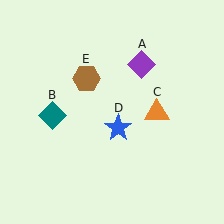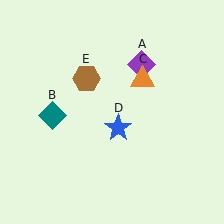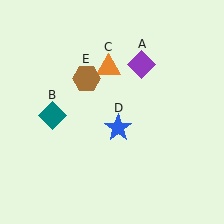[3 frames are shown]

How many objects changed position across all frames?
1 object changed position: orange triangle (object C).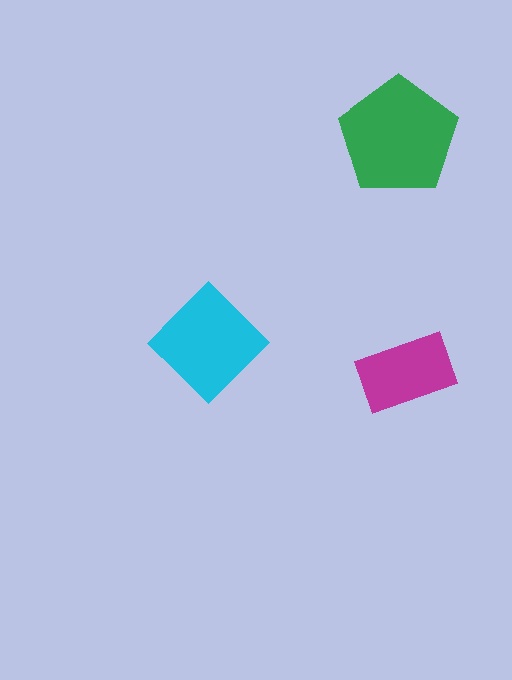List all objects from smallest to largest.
The magenta rectangle, the cyan diamond, the green pentagon.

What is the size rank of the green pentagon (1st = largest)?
1st.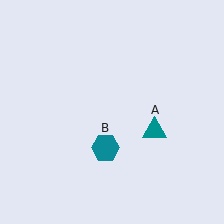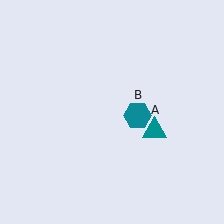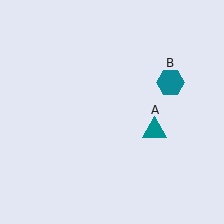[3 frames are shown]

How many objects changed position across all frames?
1 object changed position: teal hexagon (object B).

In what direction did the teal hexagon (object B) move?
The teal hexagon (object B) moved up and to the right.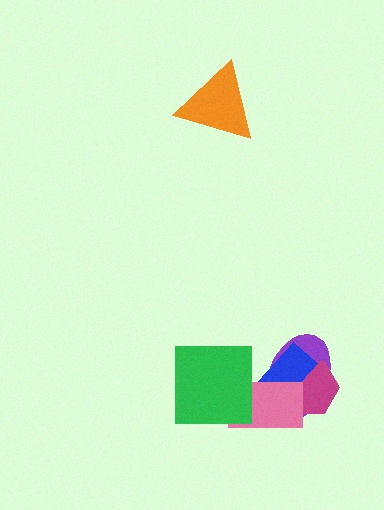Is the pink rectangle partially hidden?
Yes, it is partially covered by another shape.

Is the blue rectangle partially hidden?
Yes, it is partially covered by another shape.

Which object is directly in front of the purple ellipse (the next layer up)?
The magenta hexagon is directly in front of the purple ellipse.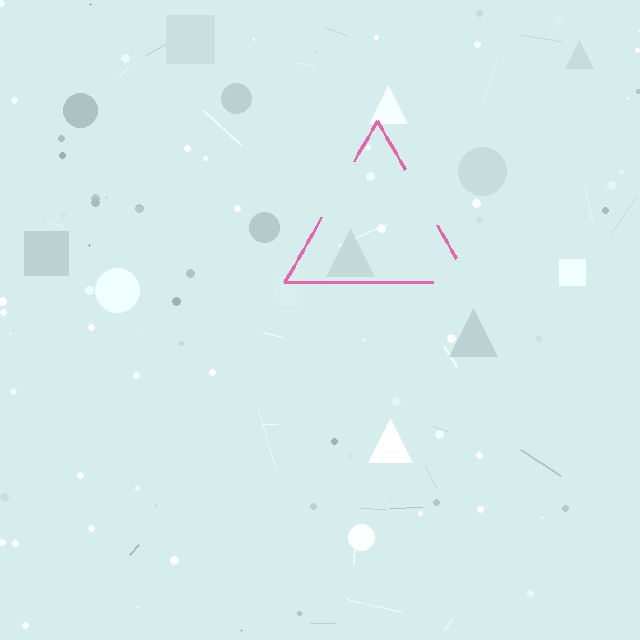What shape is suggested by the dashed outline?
The dashed outline suggests a triangle.